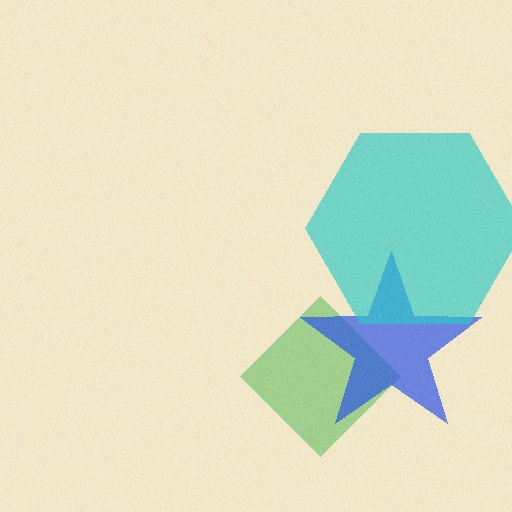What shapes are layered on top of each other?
The layered shapes are: a green diamond, a blue star, a cyan hexagon.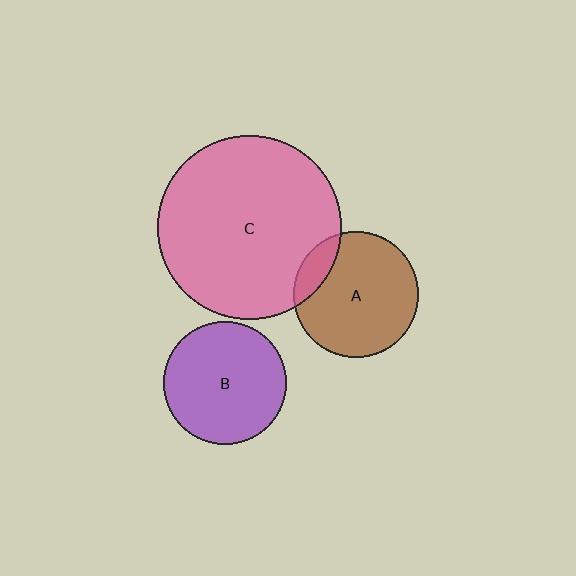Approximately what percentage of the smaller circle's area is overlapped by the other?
Approximately 15%.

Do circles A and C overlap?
Yes.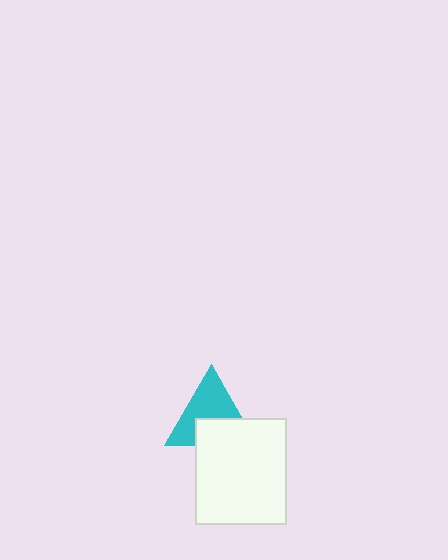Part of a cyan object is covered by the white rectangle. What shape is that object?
It is a triangle.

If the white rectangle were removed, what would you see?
You would see the complete cyan triangle.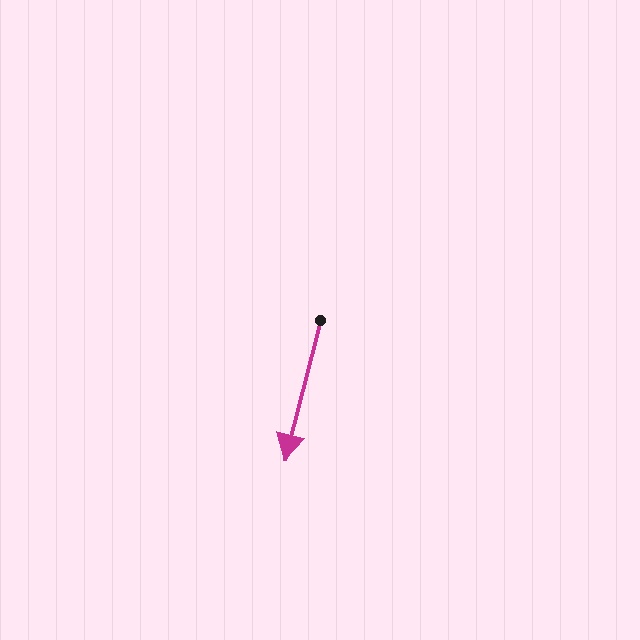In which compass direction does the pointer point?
South.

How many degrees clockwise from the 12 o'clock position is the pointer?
Approximately 194 degrees.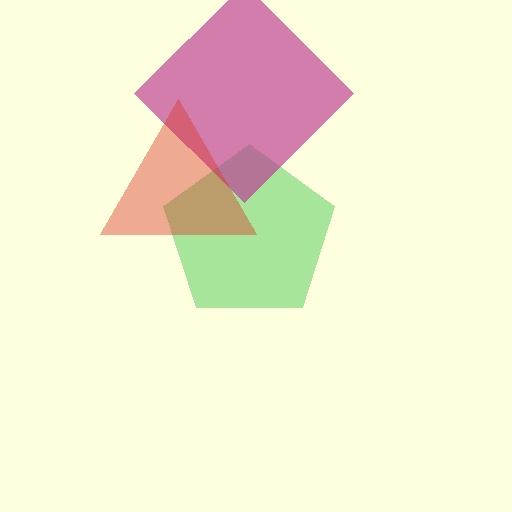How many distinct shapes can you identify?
There are 3 distinct shapes: a green pentagon, a magenta diamond, a red triangle.